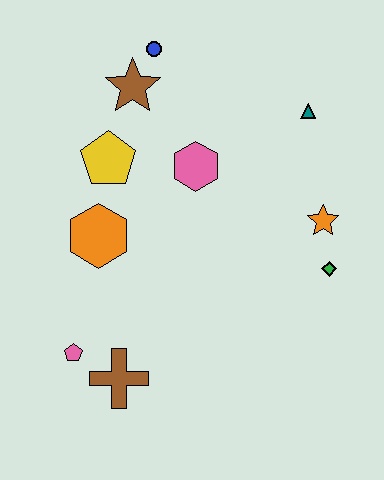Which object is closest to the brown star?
The blue circle is closest to the brown star.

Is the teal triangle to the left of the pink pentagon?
No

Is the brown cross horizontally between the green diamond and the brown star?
No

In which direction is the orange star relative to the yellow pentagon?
The orange star is to the right of the yellow pentagon.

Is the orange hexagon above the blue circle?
No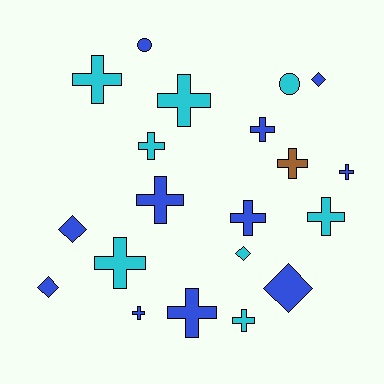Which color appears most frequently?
Blue, with 11 objects.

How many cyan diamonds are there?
There is 1 cyan diamond.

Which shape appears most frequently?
Cross, with 13 objects.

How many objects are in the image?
There are 20 objects.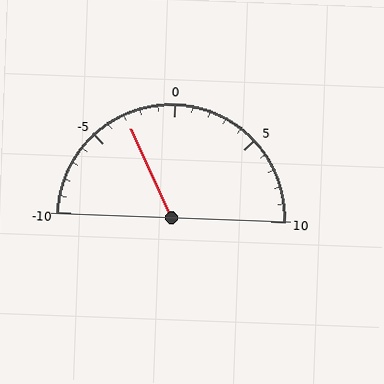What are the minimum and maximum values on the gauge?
The gauge ranges from -10 to 10.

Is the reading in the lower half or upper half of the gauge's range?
The reading is in the lower half of the range (-10 to 10).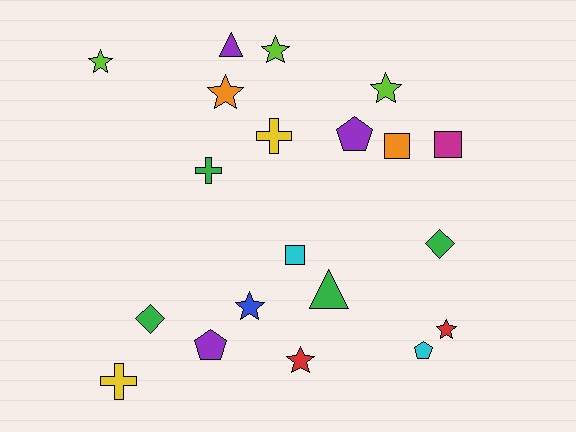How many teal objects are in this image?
There are no teal objects.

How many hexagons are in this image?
There are no hexagons.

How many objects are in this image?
There are 20 objects.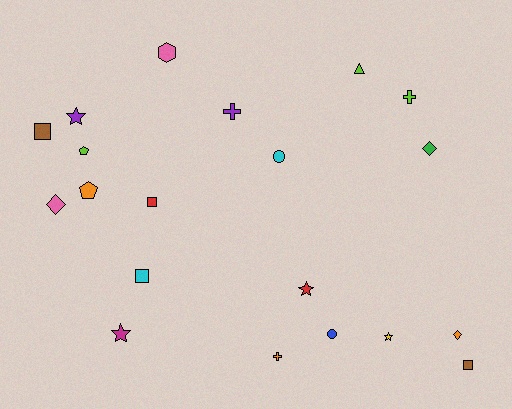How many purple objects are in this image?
There are 2 purple objects.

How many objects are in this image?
There are 20 objects.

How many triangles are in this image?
There is 1 triangle.